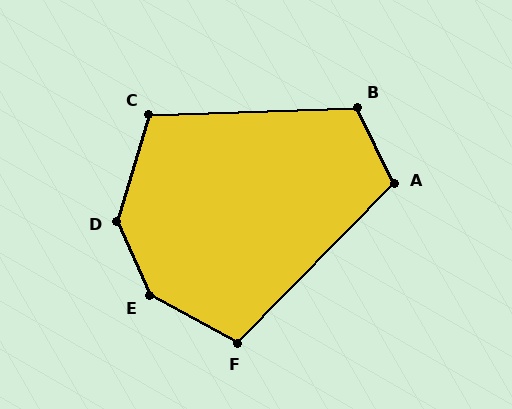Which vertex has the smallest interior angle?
F, at approximately 106 degrees.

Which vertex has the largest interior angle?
E, at approximately 142 degrees.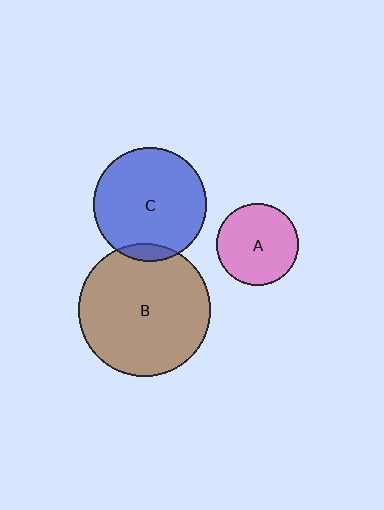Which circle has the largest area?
Circle B (brown).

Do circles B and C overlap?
Yes.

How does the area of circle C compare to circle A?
Approximately 1.9 times.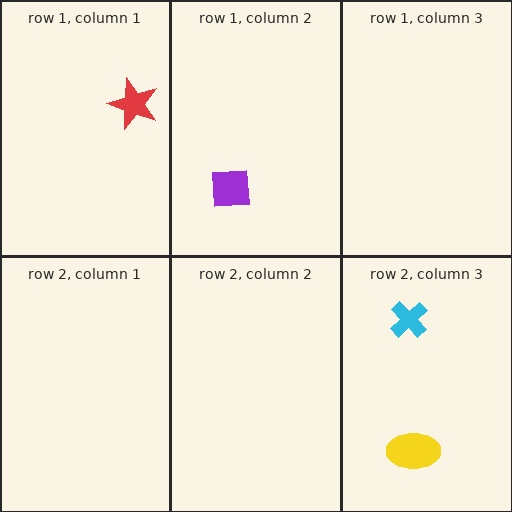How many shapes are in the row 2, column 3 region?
2.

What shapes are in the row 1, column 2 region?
The purple square.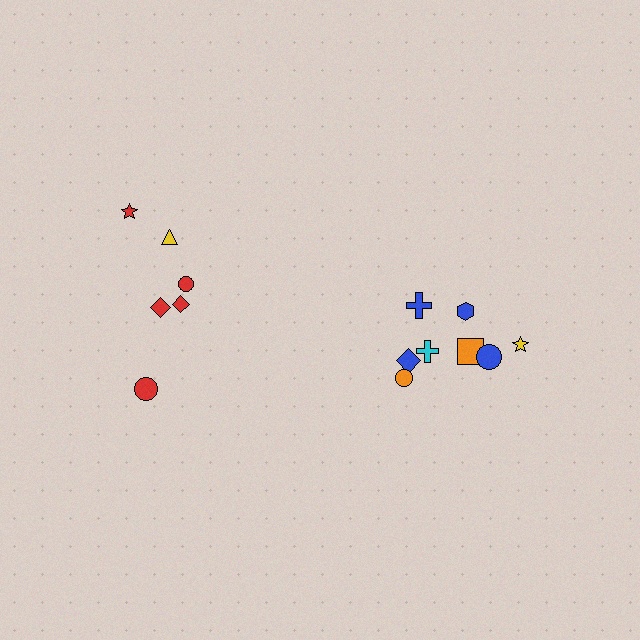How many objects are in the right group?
There are 8 objects.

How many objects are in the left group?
There are 6 objects.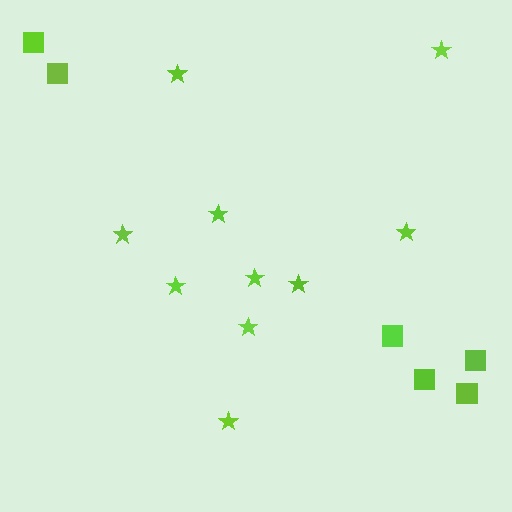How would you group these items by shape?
There are 2 groups: one group of squares (6) and one group of stars (10).